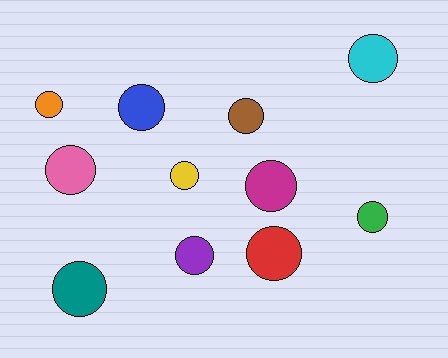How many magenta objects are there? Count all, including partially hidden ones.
There is 1 magenta object.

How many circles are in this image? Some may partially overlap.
There are 11 circles.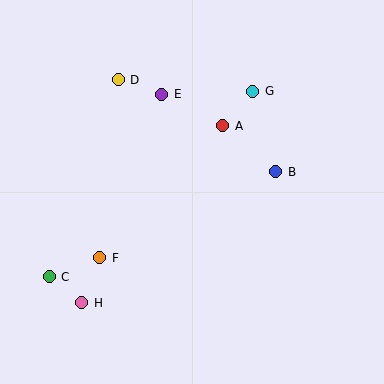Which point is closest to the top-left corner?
Point D is closest to the top-left corner.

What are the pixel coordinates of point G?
Point G is at (253, 91).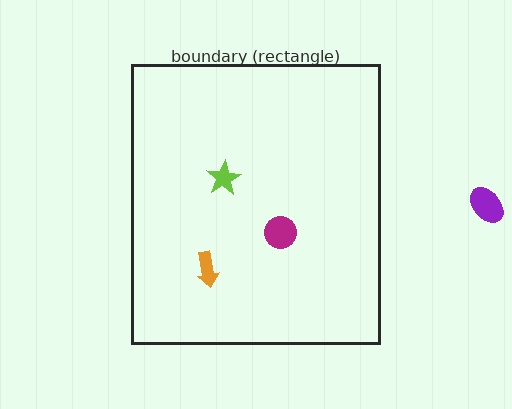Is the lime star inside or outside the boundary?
Inside.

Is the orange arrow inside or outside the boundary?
Inside.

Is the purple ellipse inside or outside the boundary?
Outside.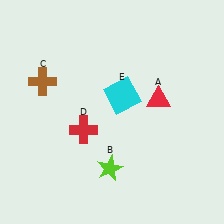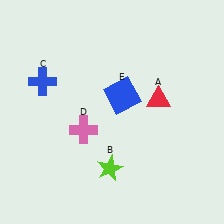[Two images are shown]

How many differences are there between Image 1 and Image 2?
There are 3 differences between the two images.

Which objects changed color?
C changed from brown to blue. D changed from red to pink. E changed from cyan to blue.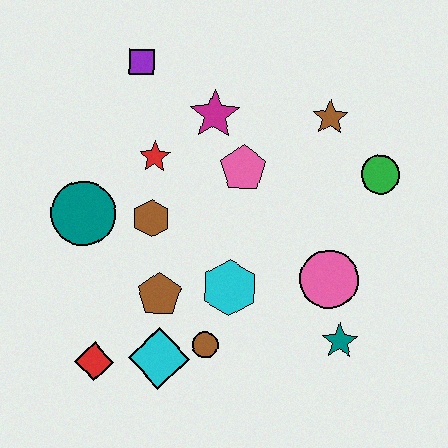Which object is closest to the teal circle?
The brown hexagon is closest to the teal circle.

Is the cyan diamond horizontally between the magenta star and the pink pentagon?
No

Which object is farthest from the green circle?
The red diamond is farthest from the green circle.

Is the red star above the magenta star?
No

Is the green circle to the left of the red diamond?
No